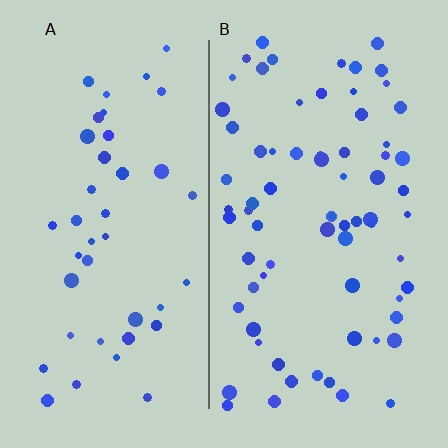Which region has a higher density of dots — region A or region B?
B (the right).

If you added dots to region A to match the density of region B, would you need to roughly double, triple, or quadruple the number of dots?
Approximately double.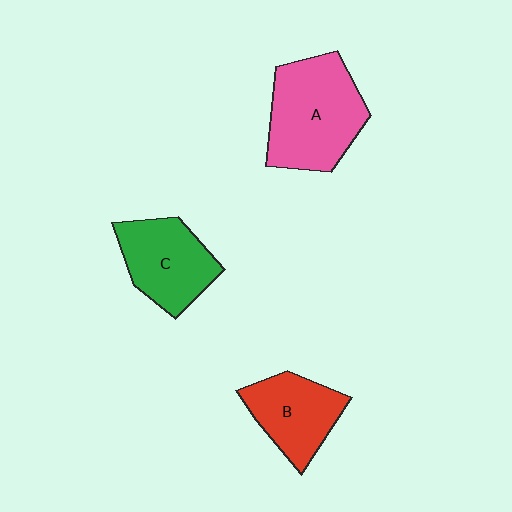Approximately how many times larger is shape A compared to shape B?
Approximately 1.5 times.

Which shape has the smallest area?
Shape B (red).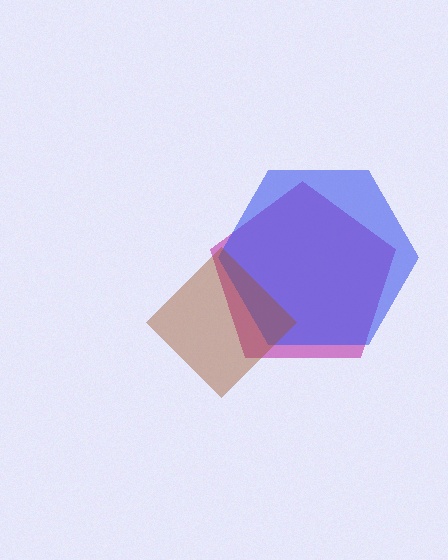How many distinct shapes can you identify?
There are 3 distinct shapes: a magenta pentagon, a blue hexagon, a brown diamond.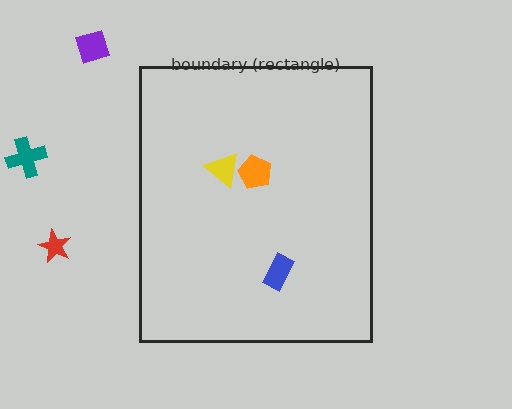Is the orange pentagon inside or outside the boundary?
Inside.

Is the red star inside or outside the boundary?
Outside.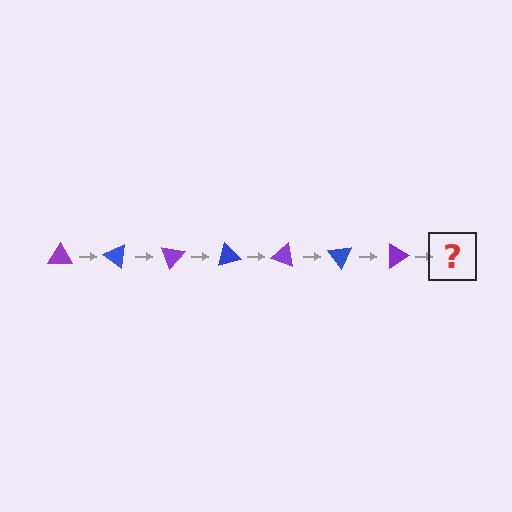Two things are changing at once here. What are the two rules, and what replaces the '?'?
The two rules are that it rotates 35 degrees each step and the color cycles through purple and blue. The '?' should be a blue triangle, rotated 245 degrees from the start.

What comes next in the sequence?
The next element should be a blue triangle, rotated 245 degrees from the start.